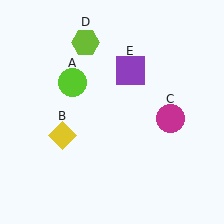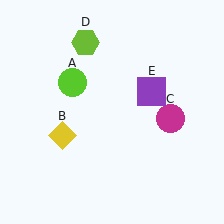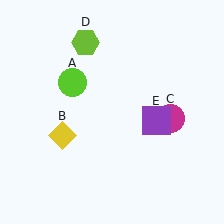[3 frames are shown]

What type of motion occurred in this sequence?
The purple square (object E) rotated clockwise around the center of the scene.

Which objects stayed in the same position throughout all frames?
Lime circle (object A) and yellow diamond (object B) and magenta circle (object C) and lime hexagon (object D) remained stationary.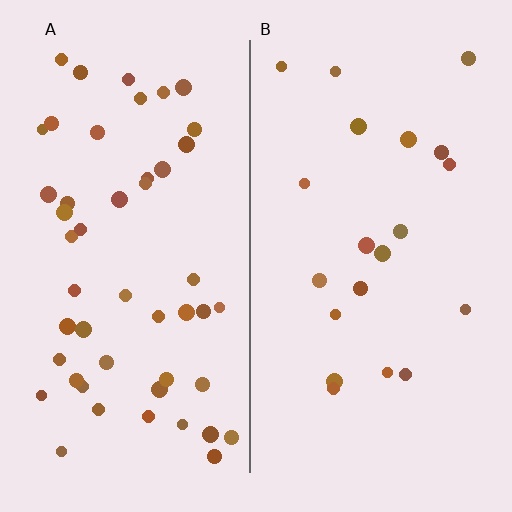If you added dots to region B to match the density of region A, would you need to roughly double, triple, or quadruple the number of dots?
Approximately double.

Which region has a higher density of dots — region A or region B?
A (the left).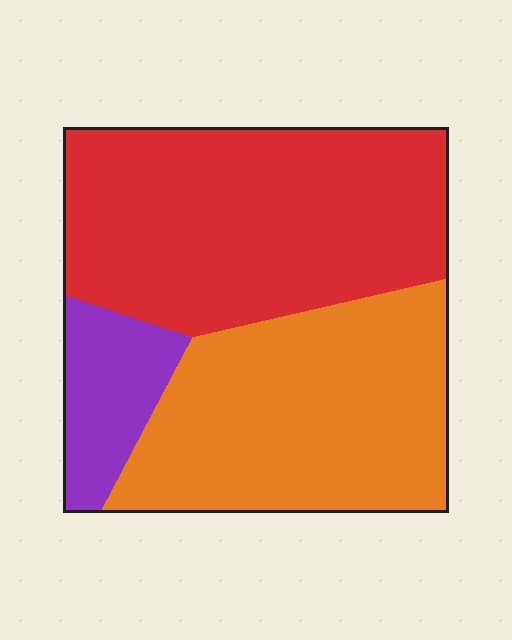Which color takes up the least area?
Purple, at roughly 10%.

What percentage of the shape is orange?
Orange covers about 40% of the shape.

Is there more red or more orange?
Red.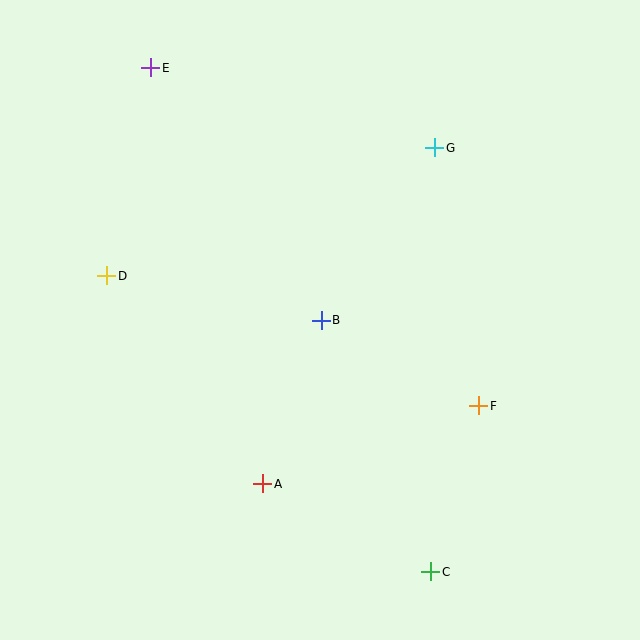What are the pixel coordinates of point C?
Point C is at (431, 572).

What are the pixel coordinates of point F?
Point F is at (479, 406).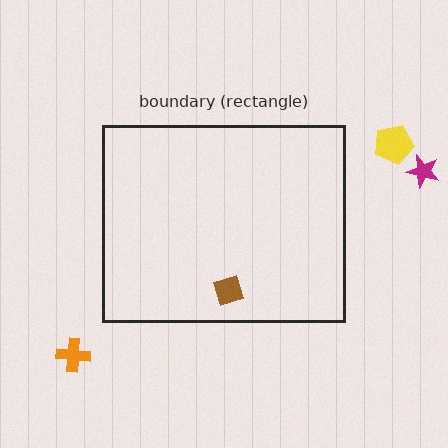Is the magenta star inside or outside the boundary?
Outside.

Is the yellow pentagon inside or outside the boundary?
Outside.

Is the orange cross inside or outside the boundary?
Outside.